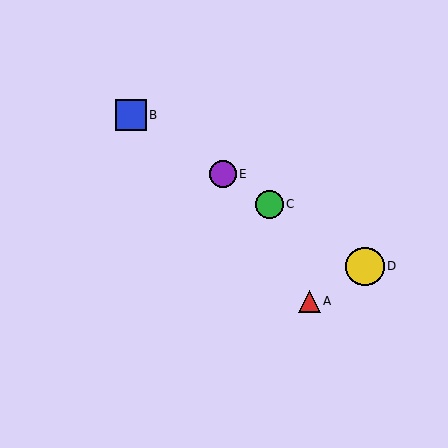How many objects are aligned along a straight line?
4 objects (B, C, D, E) are aligned along a straight line.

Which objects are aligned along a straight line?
Objects B, C, D, E are aligned along a straight line.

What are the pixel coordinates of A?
Object A is at (309, 301).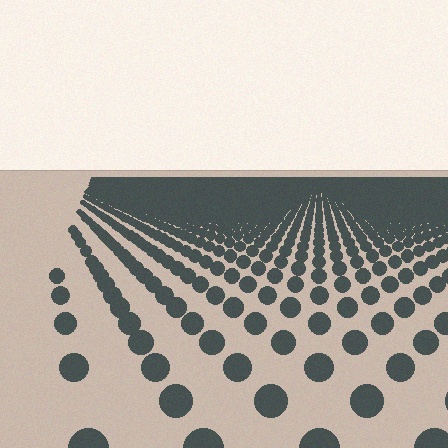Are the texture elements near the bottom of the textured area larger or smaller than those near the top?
Larger. Near the bottom, elements are closer to the viewer and appear at a bigger on-screen size.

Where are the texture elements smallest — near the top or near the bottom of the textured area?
Near the top.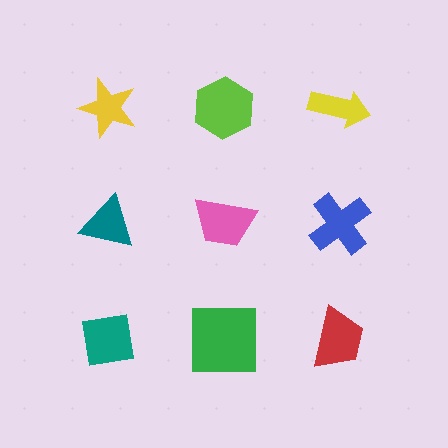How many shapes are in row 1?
3 shapes.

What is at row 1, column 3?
A yellow arrow.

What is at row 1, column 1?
A yellow star.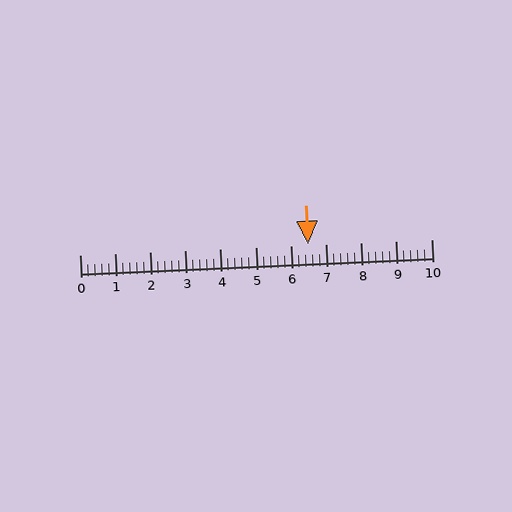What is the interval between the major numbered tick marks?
The major tick marks are spaced 1 units apart.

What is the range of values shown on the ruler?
The ruler shows values from 0 to 10.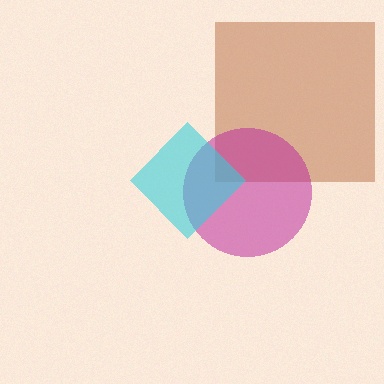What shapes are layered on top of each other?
The layered shapes are: a brown square, a magenta circle, a cyan diamond.